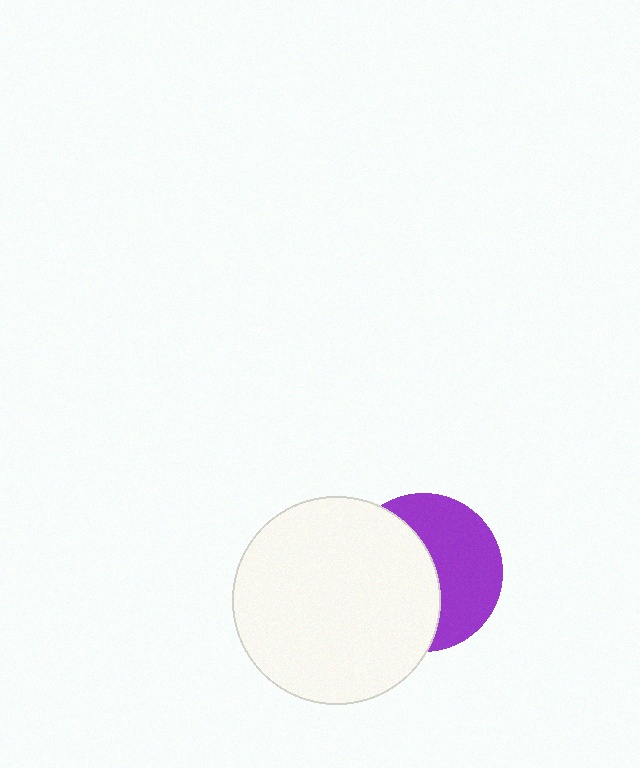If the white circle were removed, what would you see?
You would see the complete purple circle.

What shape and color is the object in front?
The object in front is a white circle.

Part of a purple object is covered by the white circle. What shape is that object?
It is a circle.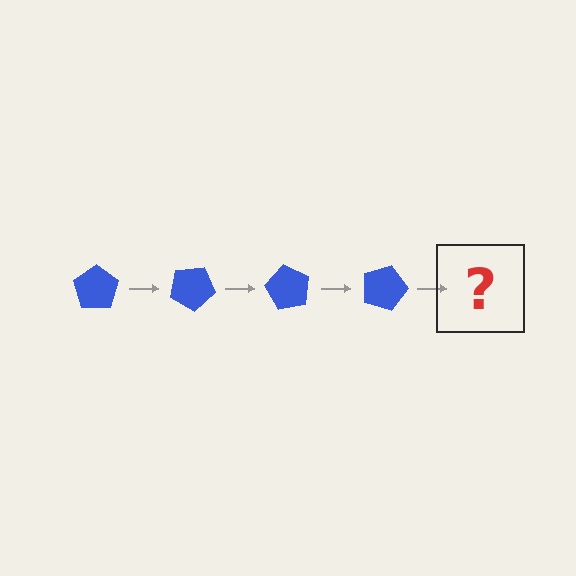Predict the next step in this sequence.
The next step is a blue pentagon rotated 120 degrees.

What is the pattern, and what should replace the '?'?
The pattern is that the pentagon rotates 30 degrees each step. The '?' should be a blue pentagon rotated 120 degrees.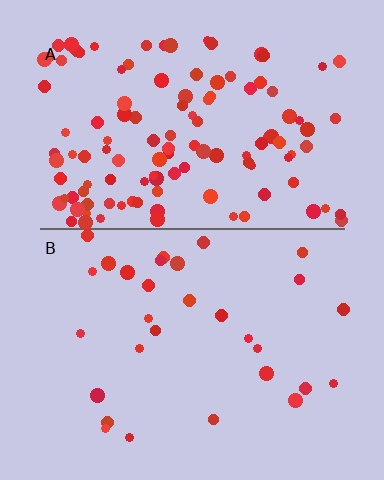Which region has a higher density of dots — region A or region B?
A (the top).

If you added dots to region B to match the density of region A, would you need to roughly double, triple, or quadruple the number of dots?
Approximately quadruple.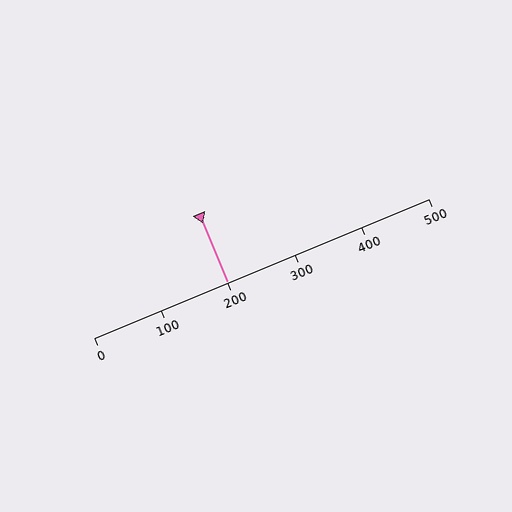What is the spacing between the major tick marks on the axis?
The major ticks are spaced 100 apart.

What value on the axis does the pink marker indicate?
The marker indicates approximately 200.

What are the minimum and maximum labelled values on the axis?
The axis runs from 0 to 500.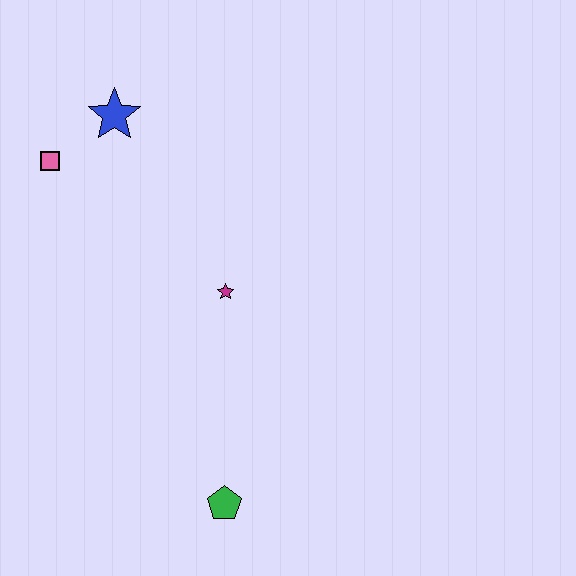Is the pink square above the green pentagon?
Yes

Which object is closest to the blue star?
The pink square is closest to the blue star.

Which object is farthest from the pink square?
The green pentagon is farthest from the pink square.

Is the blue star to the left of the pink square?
No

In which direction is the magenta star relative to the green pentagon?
The magenta star is above the green pentagon.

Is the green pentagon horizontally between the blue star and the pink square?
No